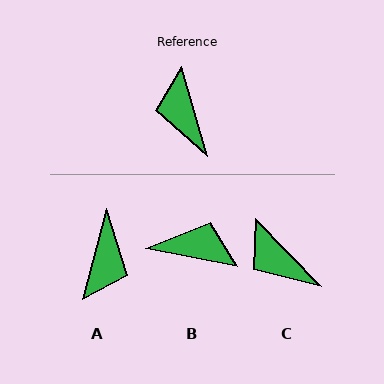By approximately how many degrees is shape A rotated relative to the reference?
Approximately 149 degrees counter-clockwise.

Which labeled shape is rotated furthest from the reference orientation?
A, about 149 degrees away.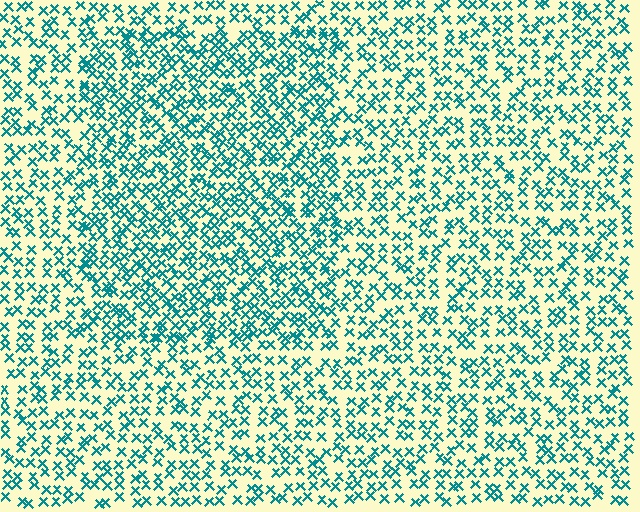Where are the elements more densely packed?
The elements are more densely packed inside the rectangle boundary.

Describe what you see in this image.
The image contains small teal elements arranged at two different densities. A rectangle-shaped region is visible where the elements are more densely packed than the surrounding area.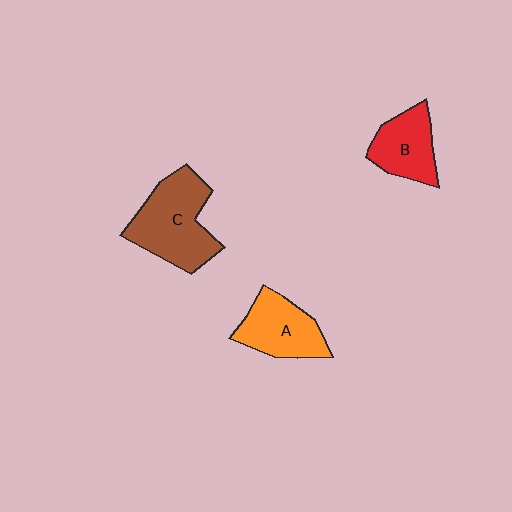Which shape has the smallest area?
Shape B (red).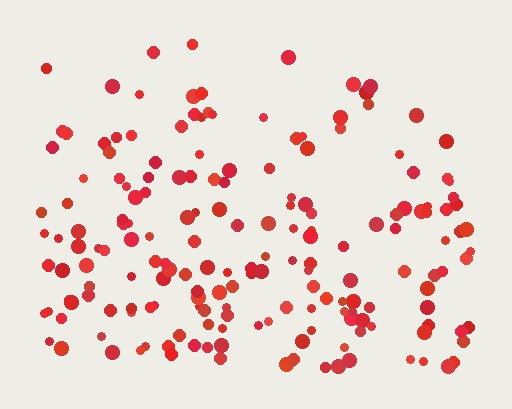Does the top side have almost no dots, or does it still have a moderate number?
Still a moderate number, just noticeably fewer than the bottom.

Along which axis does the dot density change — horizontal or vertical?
Vertical.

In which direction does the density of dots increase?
From top to bottom, with the bottom side densest.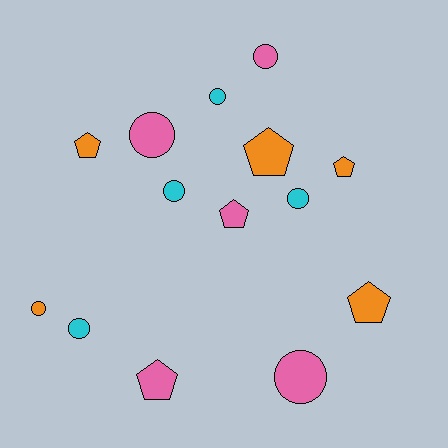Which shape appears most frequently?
Circle, with 8 objects.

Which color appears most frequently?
Orange, with 5 objects.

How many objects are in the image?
There are 14 objects.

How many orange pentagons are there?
There are 4 orange pentagons.